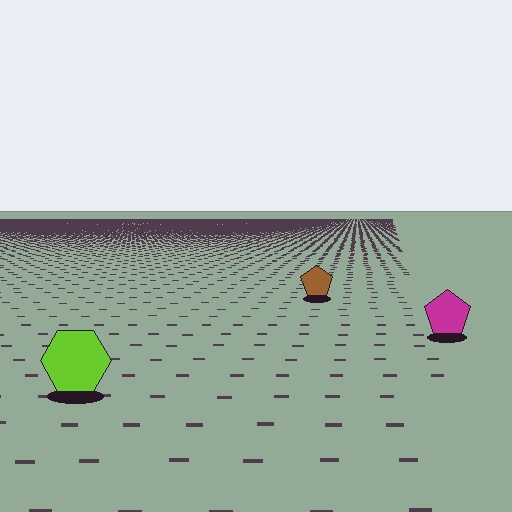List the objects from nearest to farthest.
From nearest to farthest: the lime hexagon, the magenta pentagon, the brown pentagon.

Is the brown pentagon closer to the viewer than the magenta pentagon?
No. The magenta pentagon is closer — you can tell from the texture gradient: the ground texture is coarser near it.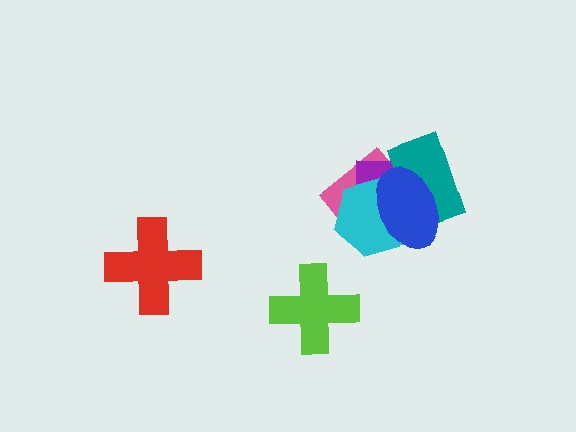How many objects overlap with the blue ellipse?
4 objects overlap with the blue ellipse.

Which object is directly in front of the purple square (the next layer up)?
The cyan hexagon is directly in front of the purple square.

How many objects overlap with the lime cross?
0 objects overlap with the lime cross.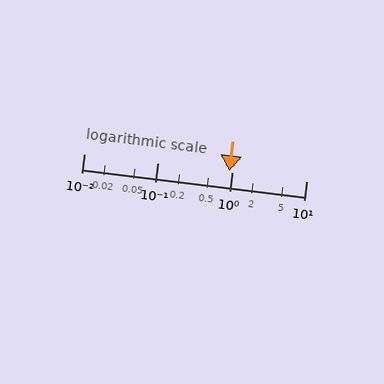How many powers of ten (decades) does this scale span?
The scale spans 3 decades, from 0.01 to 10.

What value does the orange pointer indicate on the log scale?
The pointer indicates approximately 0.91.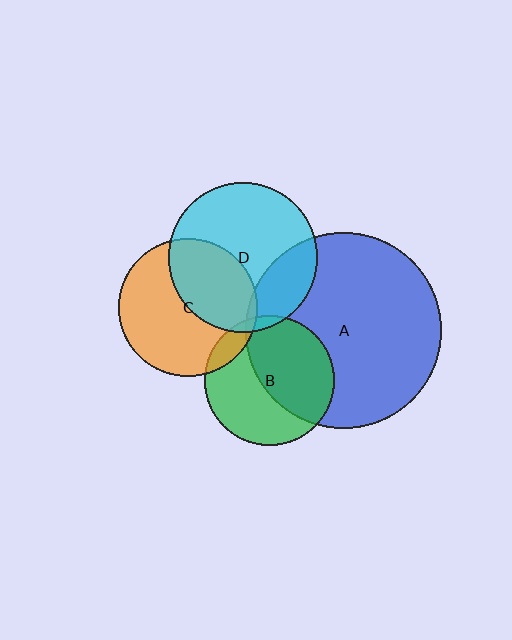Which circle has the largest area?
Circle A (blue).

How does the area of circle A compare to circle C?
Approximately 2.0 times.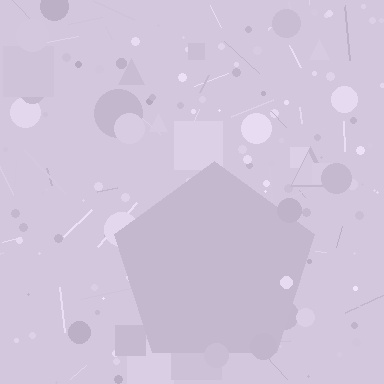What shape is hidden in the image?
A pentagon is hidden in the image.